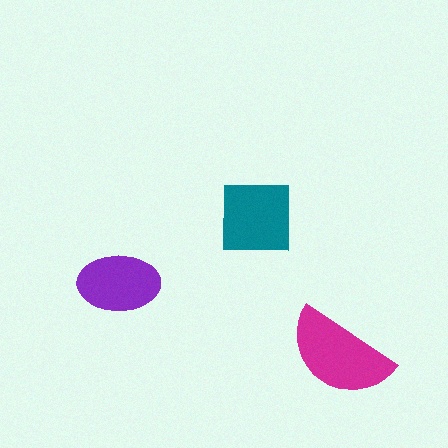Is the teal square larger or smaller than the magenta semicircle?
Smaller.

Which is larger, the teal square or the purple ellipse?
The teal square.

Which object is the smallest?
The purple ellipse.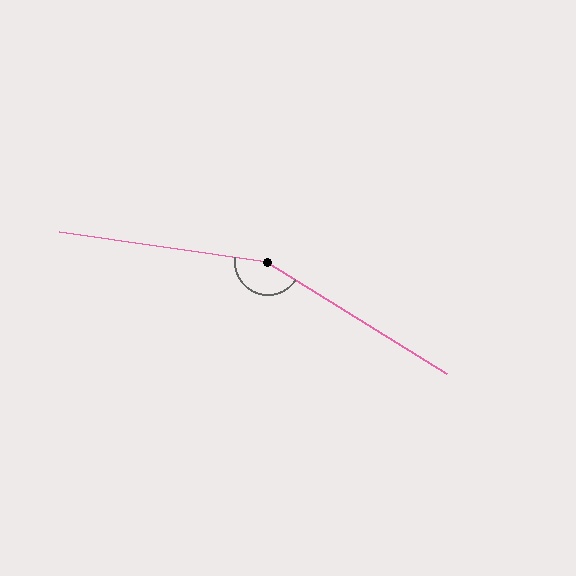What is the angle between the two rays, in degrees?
Approximately 156 degrees.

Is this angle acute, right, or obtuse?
It is obtuse.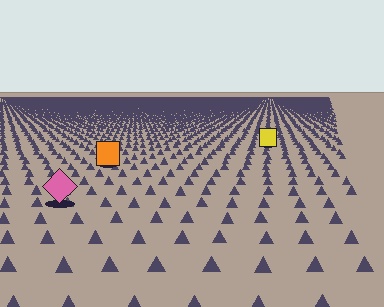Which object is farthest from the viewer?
The yellow square is farthest from the viewer. It appears smaller and the ground texture around it is denser.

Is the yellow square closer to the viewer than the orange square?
No. The orange square is closer — you can tell from the texture gradient: the ground texture is coarser near it.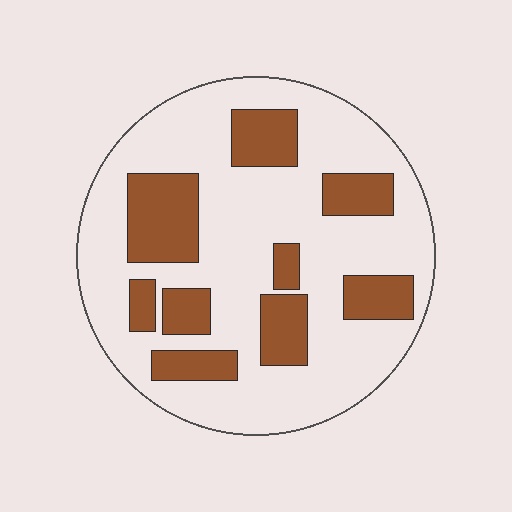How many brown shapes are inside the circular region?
9.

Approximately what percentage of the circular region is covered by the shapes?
Approximately 25%.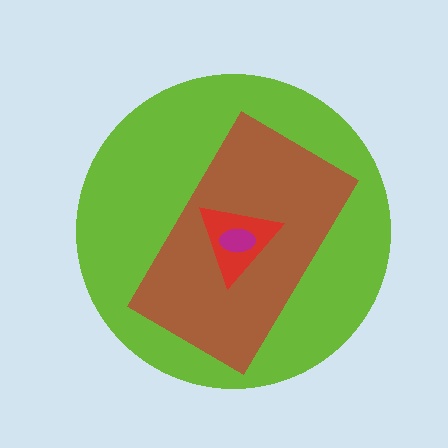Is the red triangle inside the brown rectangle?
Yes.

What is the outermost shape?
The lime circle.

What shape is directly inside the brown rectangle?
The red triangle.